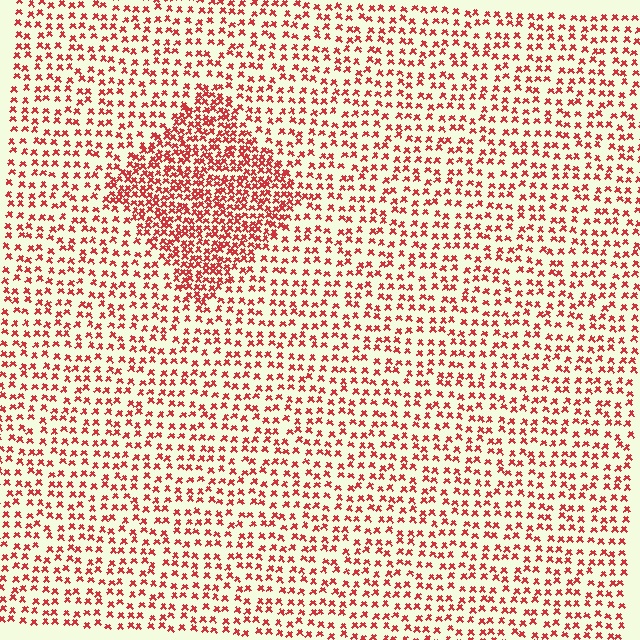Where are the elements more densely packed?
The elements are more densely packed inside the diamond boundary.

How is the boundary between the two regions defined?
The boundary is defined by a change in element density (approximately 2.1x ratio). All elements are the same color, size, and shape.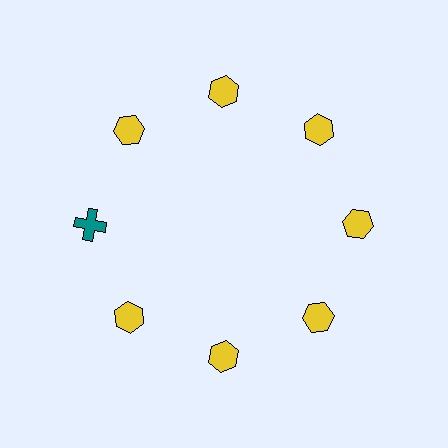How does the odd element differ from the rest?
It differs in both color (teal instead of yellow) and shape (cross instead of hexagon).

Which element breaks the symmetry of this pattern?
The teal cross at roughly the 9 o'clock position breaks the symmetry. All other shapes are yellow hexagons.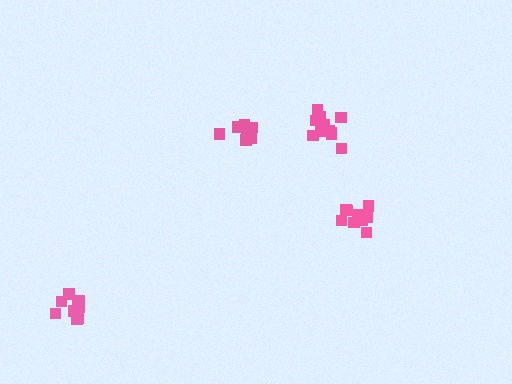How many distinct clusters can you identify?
There are 4 distinct clusters.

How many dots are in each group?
Group 1: 12 dots, Group 2: 8 dots, Group 3: 9 dots, Group 4: 9 dots (38 total).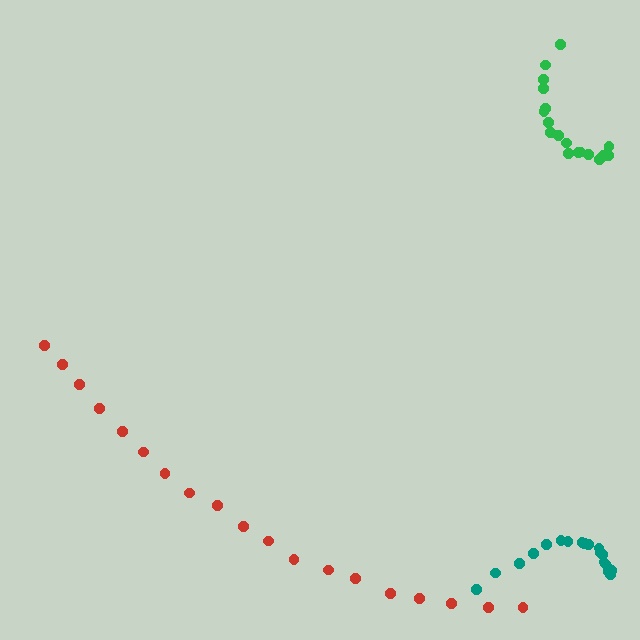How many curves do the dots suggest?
There are 3 distinct paths.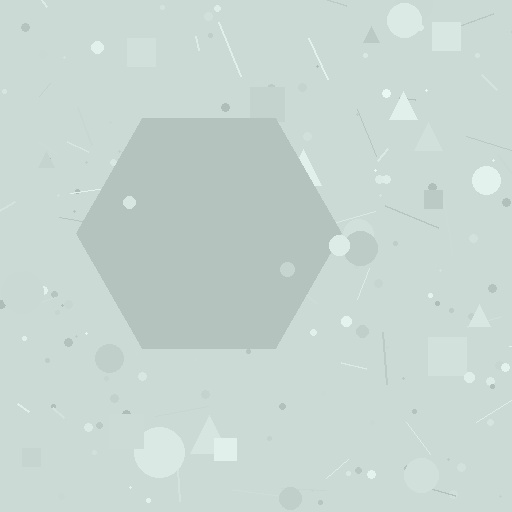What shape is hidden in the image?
A hexagon is hidden in the image.